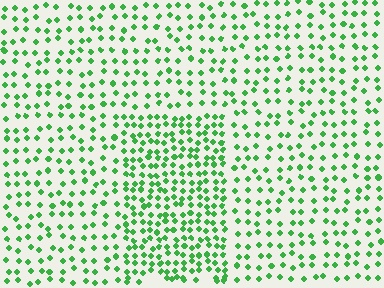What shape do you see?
I see a rectangle.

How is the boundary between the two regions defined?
The boundary is defined by a change in element density (approximately 1.8x ratio). All elements are the same color, size, and shape.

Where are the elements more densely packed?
The elements are more densely packed inside the rectangle boundary.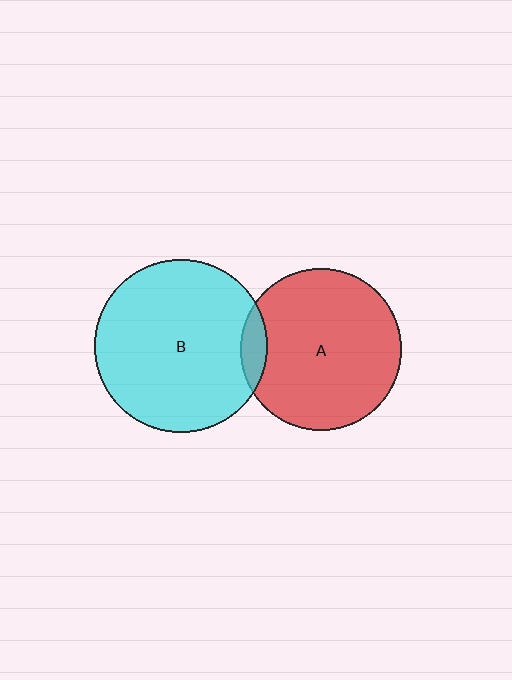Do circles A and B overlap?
Yes.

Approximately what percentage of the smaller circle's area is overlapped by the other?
Approximately 10%.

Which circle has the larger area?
Circle B (cyan).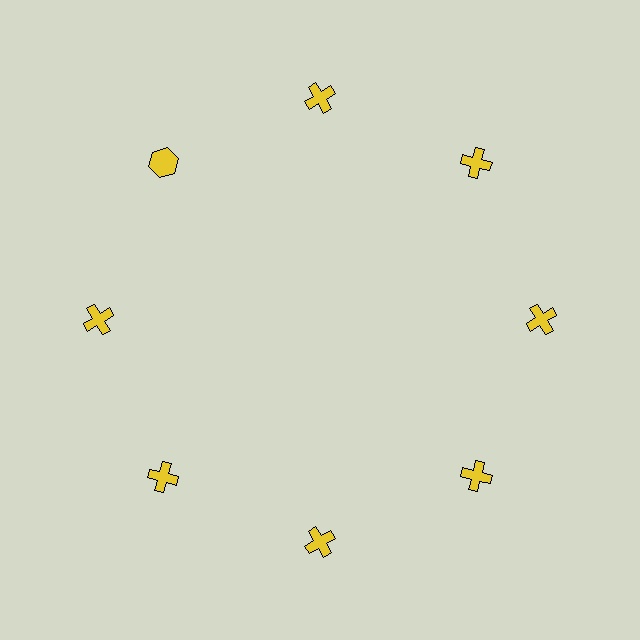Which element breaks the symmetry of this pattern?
The yellow hexagon at roughly the 10 o'clock position breaks the symmetry. All other shapes are yellow crosses.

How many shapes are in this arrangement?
There are 8 shapes arranged in a ring pattern.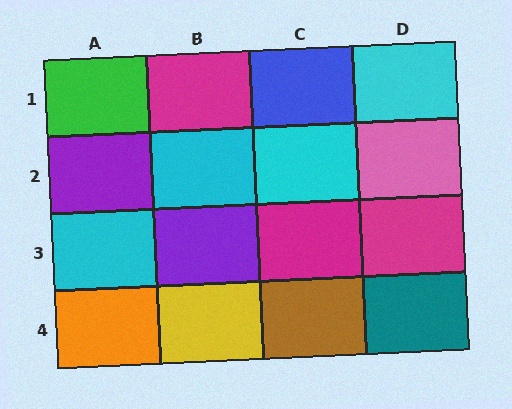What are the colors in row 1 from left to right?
Green, magenta, blue, cyan.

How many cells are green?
1 cell is green.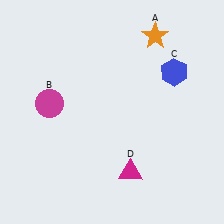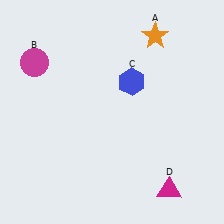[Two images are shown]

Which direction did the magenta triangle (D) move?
The magenta triangle (D) moved right.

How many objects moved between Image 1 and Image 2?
3 objects moved between the two images.